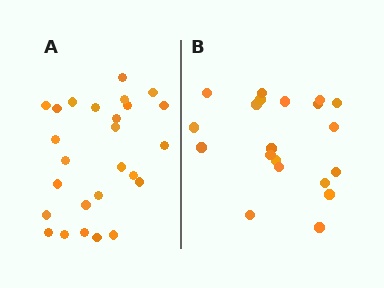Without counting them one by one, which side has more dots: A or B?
Region A (the left region) has more dots.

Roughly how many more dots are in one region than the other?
Region A has about 6 more dots than region B.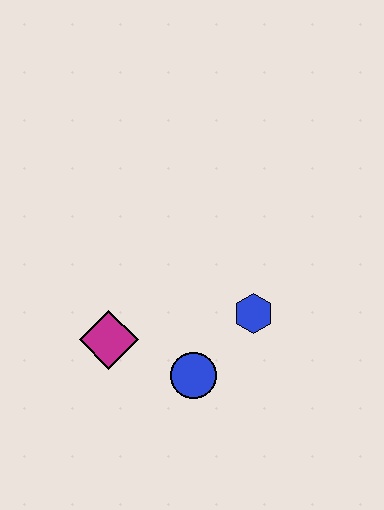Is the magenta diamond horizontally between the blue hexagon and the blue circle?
No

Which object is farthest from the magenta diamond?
The blue hexagon is farthest from the magenta diamond.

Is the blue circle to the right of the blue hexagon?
No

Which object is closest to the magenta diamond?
The blue circle is closest to the magenta diamond.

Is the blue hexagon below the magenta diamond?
No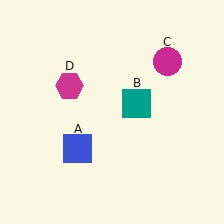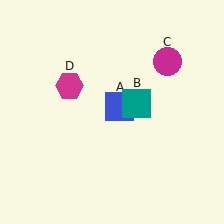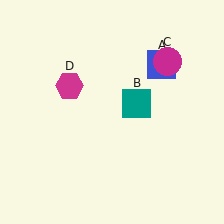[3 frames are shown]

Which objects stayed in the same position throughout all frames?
Teal square (object B) and magenta circle (object C) and magenta hexagon (object D) remained stationary.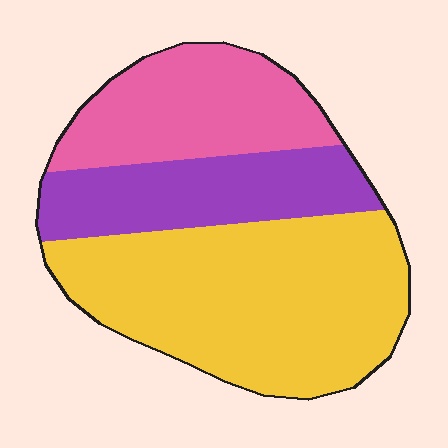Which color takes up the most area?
Yellow, at roughly 50%.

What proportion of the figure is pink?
Pink takes up between a sixth and a third of the figure.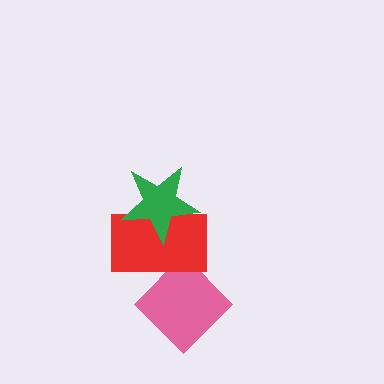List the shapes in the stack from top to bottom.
From top to bottom: the green star, the red rectangle, the pink diamond.